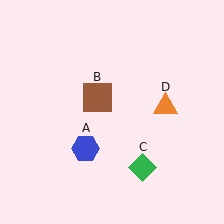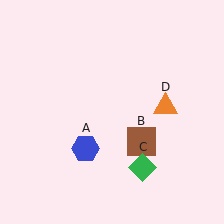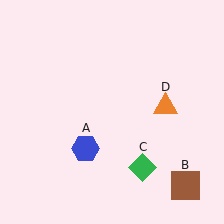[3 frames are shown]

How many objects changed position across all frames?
1 object changed position: brown square (object B).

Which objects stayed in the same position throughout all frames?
Blue hexagon (object A) and green diamond (object C) and orange triangle (object D) remained stationary.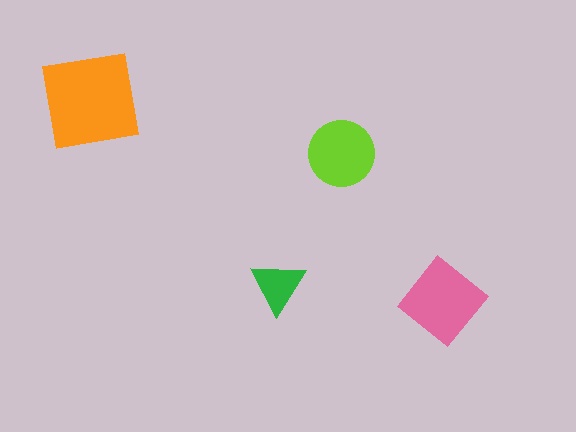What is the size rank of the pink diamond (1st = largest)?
2nd.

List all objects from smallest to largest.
The green triangle, the lime circle, the pink diamond, the orange square.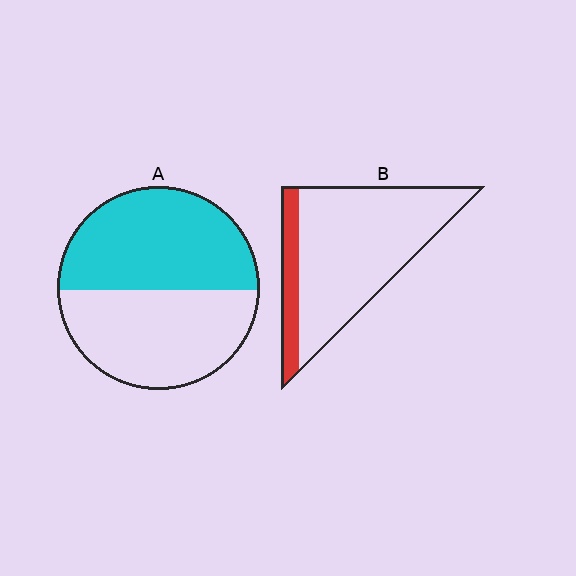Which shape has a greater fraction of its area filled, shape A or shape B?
Shape A.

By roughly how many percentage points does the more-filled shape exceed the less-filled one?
By roughly 35 percentage points (A over B).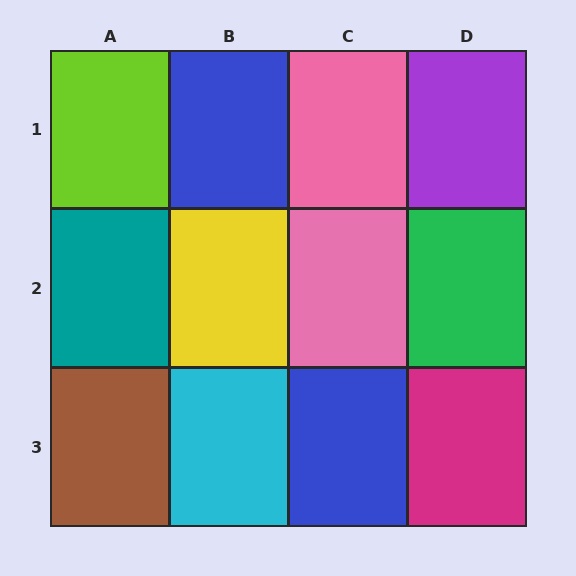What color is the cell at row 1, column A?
Lime.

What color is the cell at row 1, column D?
Purple.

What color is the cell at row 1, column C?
Pink.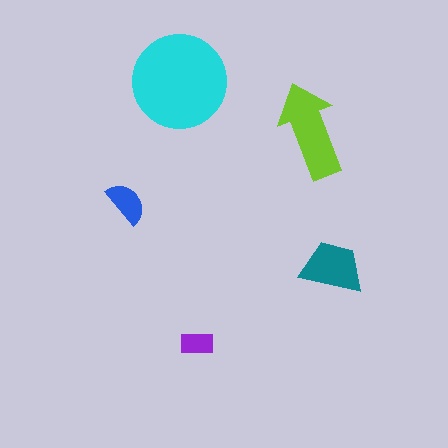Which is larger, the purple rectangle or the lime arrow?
The lime arrow.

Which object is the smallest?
The purple rectangle.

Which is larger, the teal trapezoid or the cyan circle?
The cyan circle.